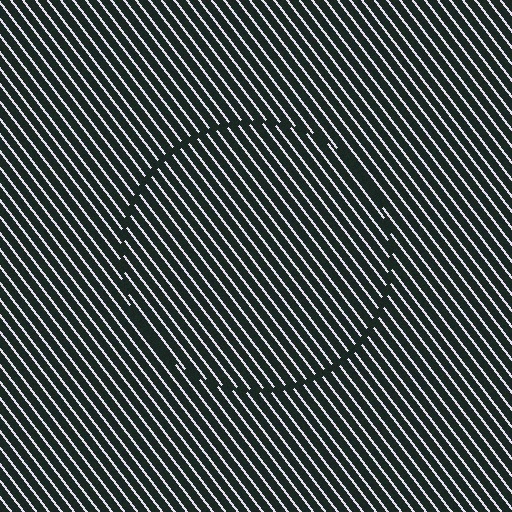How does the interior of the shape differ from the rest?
The interior of the shape contains the same grating, shifted by half a period — the contour is defined by the phase discontinuity where line-ends from the inner and outer gratings abut.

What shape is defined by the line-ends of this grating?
An illusory circle. The interior of the shape contains the same grating, shifted by half a period — the contour is defined by the phase discontinuity where line-ends from the inner and outer gratings abut.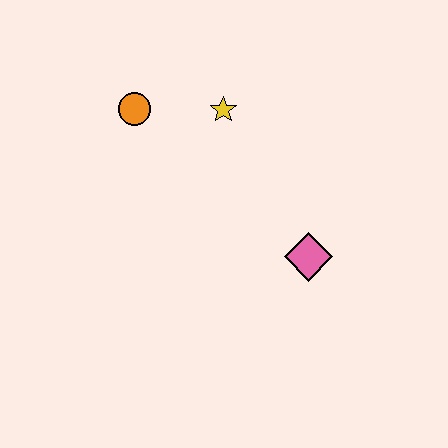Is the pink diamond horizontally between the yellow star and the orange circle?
No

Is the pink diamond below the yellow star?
Yes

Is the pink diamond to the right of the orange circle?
Yes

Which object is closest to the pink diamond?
The yellow star is closest to the pink diamond.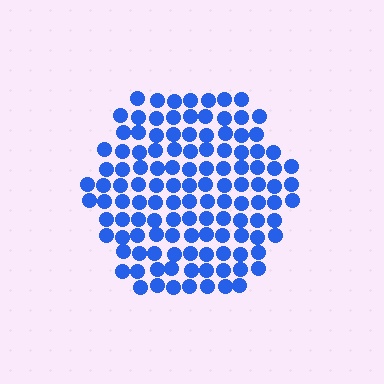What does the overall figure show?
The overall figure shows a hexagon.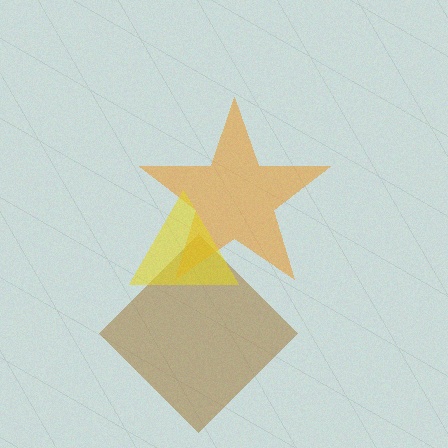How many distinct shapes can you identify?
There are 3 distinct shapes: a brown diamond, an orange star, a yellow triangle.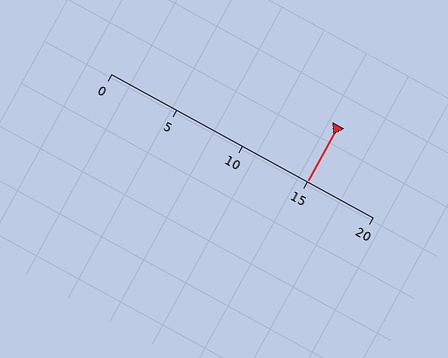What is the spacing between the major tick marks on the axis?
The major ticks are spaced 5 apart.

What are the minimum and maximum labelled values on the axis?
The axis runs from 0 to 20.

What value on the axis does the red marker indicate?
The marker indicates approximately 15.